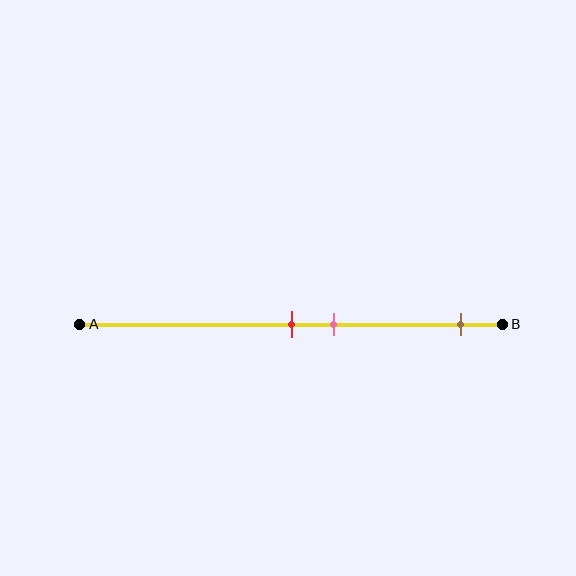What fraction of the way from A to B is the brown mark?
The brown mark is approximately 90% (0.9) of the way from A to B.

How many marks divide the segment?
There are 3 marks dividing the segment.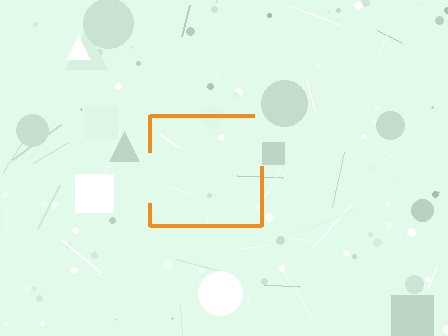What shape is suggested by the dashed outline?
The dashed outline suggests a square.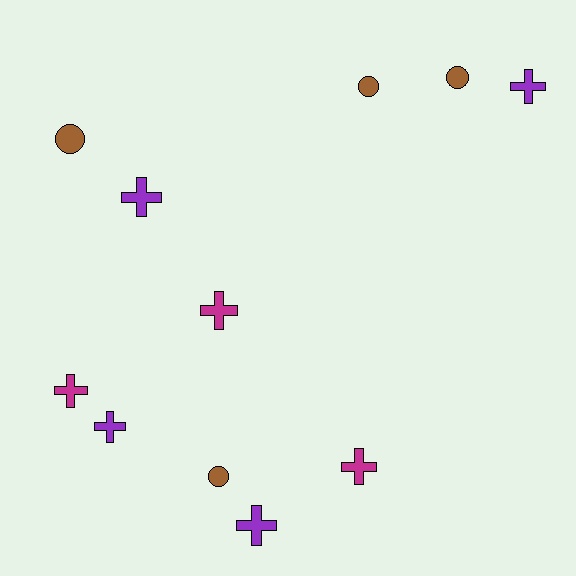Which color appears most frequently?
Purple, with 4 objects.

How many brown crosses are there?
There are no brown crosses.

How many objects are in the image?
There are 11 objects.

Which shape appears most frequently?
Cross, with 7 objects.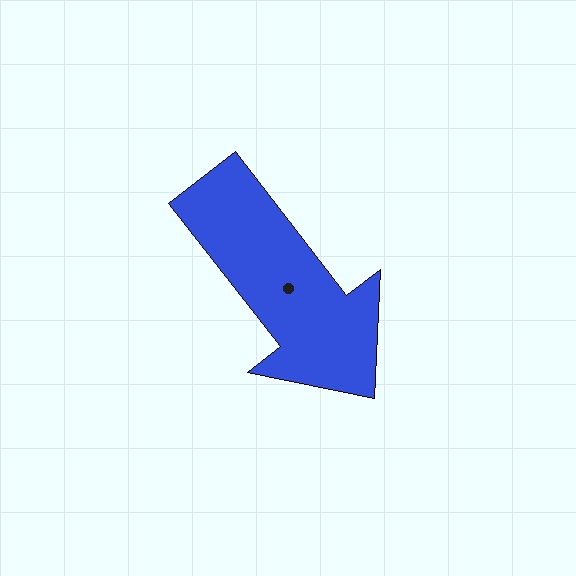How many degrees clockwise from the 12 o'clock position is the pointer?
Approximately 142 degrees.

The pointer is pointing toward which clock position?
Roughly 5 o'clock.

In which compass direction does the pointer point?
Southeast.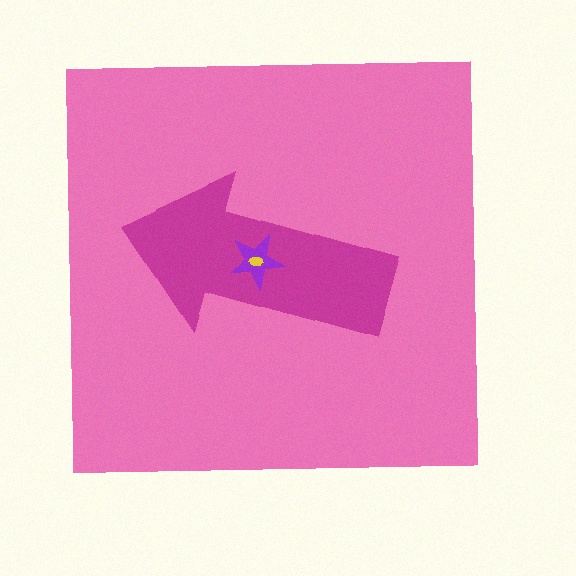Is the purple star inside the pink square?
Yes.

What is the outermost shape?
The pink square.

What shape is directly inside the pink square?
The magenta arrow.